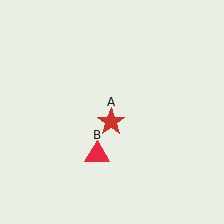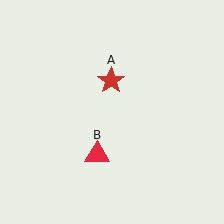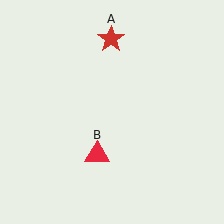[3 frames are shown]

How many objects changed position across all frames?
1 object changed position: red star (object A).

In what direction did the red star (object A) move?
The red star (object A) moved up.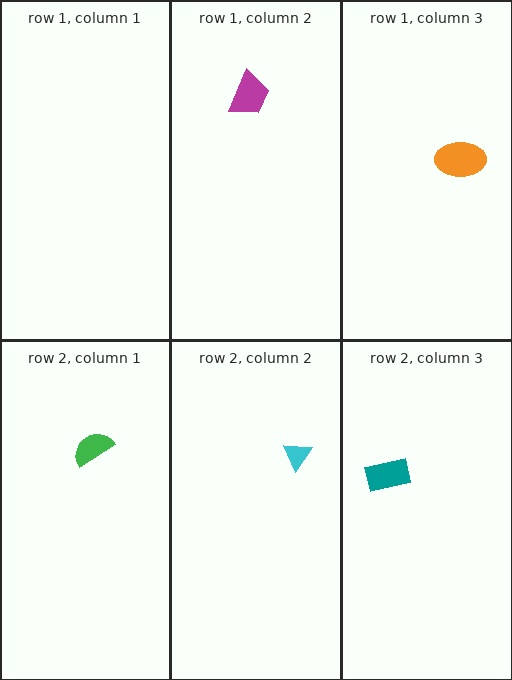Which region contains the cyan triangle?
The row 2, column 2 region.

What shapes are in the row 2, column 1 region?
The green semicircle.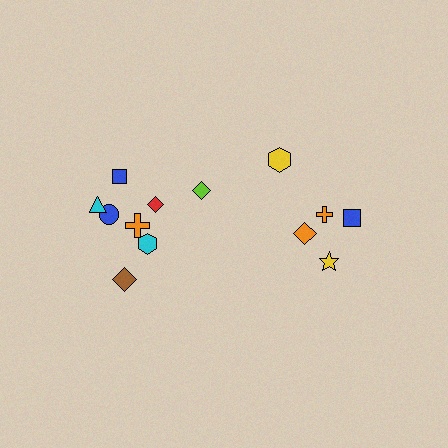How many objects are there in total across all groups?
There are 13 objects.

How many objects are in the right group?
There are 5 objects.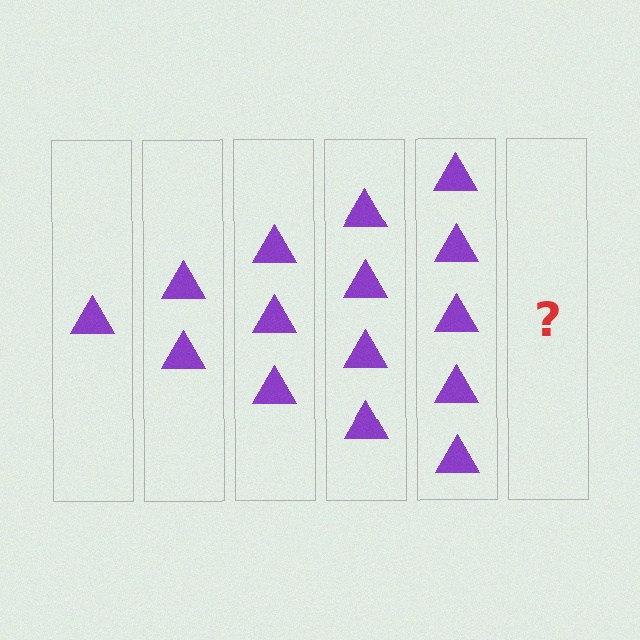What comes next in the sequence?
The next element should be 6 triangles.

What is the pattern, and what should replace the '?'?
The pattern is that each step adds one more triangle. The '?' should be 6 triangles.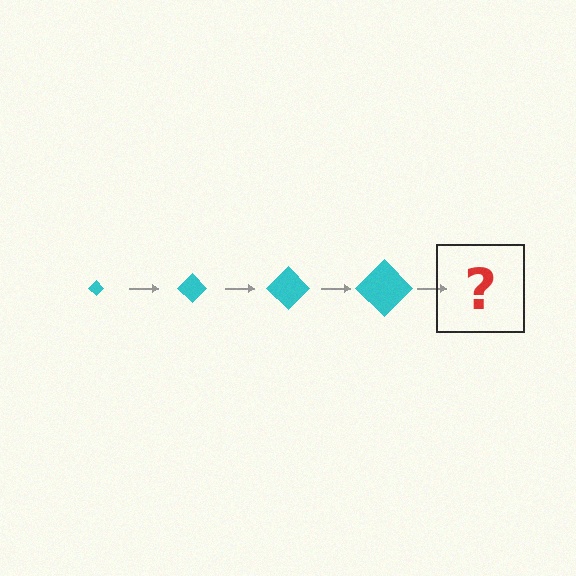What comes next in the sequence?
The next element should be a cyan diamond, larger than the previous one.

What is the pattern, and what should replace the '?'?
The pattern is that the diamond gets progressively larger each step. The '?' should be a cyan diamond, larger than the previous one.